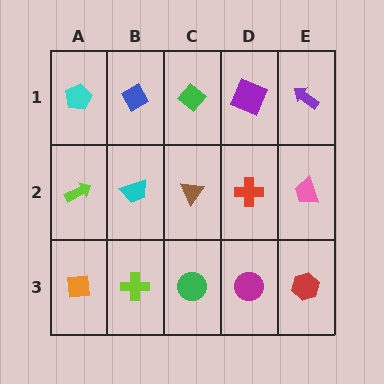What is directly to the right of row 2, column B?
A brown triangle.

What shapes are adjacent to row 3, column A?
A lime arrow (row 2, column A), a lime cross (row 3, column B).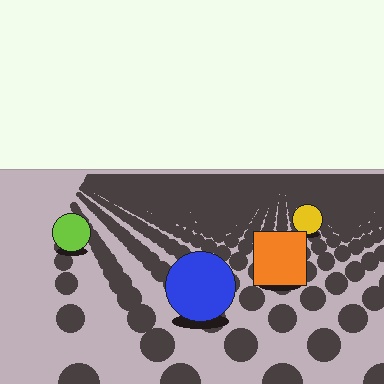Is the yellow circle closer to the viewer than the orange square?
No. The orange square is closer — you can tell from the texture gradient: the ground texture is coarser near it.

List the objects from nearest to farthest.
From nearest to farthest: the blue circle, the orange square, the lime circle, the yellow circle.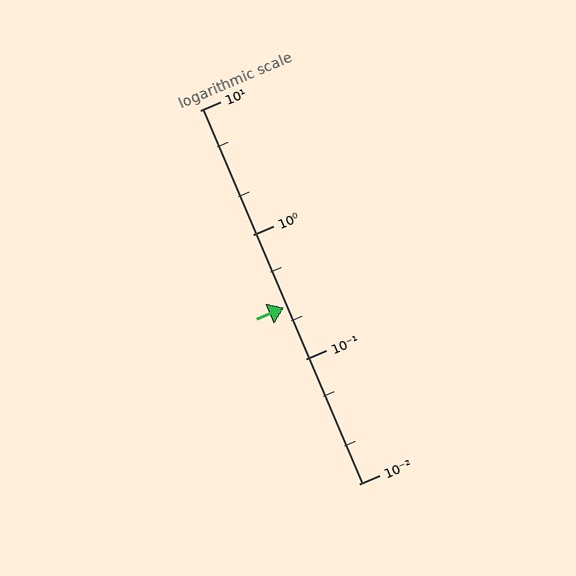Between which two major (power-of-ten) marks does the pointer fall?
The pointer is between 0.1 and 1.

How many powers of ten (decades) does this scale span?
The scale spans 3 decades, from 0.01 to 10.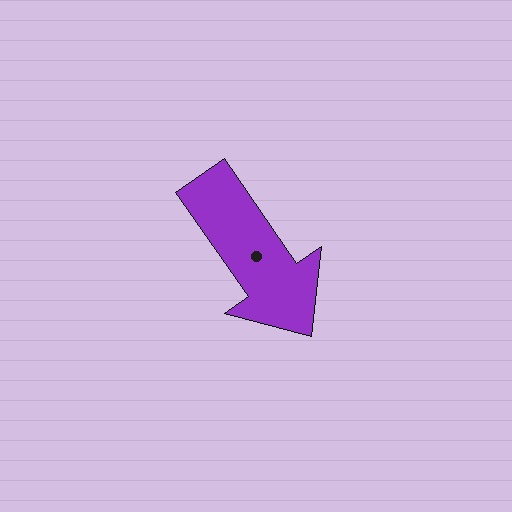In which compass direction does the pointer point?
Southeast.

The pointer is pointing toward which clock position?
Roughly 5 o'clock.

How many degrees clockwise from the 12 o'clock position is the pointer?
Approximately 145 degrees.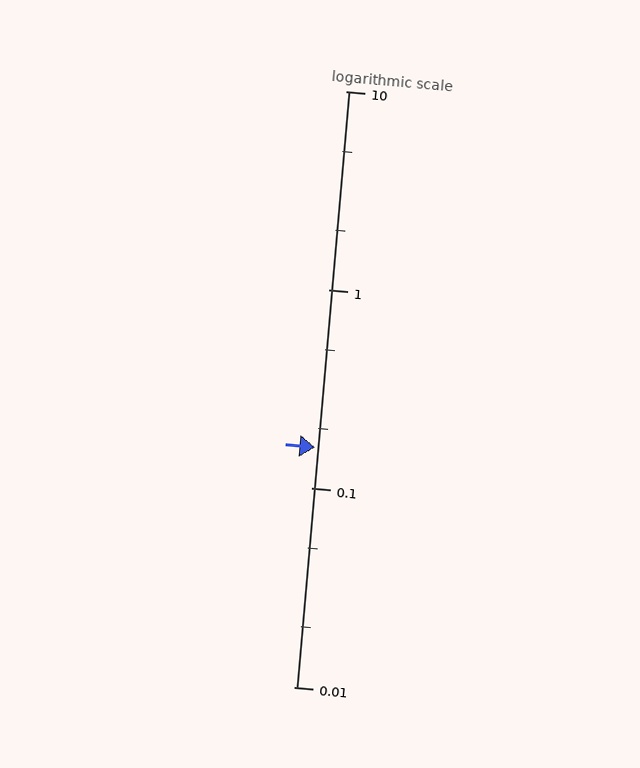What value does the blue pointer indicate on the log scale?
The pointer indicates approximately 0.16.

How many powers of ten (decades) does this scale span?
The scale spans 3 decades, from 0.01 to 10.